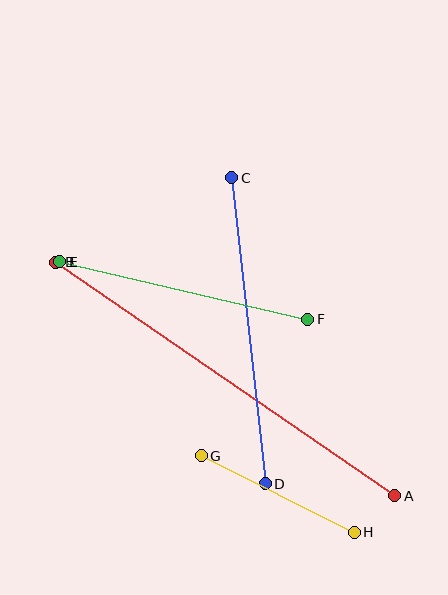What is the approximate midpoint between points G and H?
The midpoint is at approximately (278, 494) pixels.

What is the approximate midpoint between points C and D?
The midpoint is at approximately (248, 331) pixels.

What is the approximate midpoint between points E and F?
The midpoint is at approximately (184, 290) pixels.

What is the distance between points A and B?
The distance is approximately 411 pixels.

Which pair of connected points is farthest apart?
Points A and B are farthest apart.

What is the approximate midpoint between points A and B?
The midpoint is at approximately (225, 379) pixels.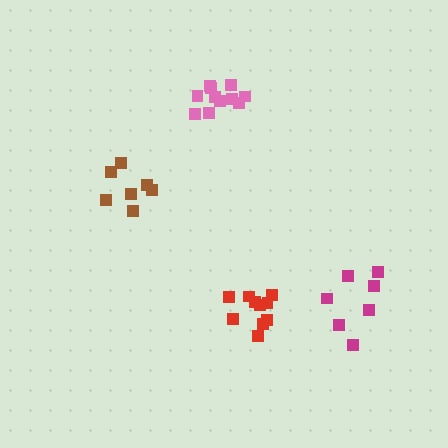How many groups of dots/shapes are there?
There are 4 groups.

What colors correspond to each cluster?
The clusters are colored: red, pink, magenta, brown.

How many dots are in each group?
Group 1: 10 dots, Group 2: 11 dots, Group 3: 7 dots, Group 4: 7 dots (35 total).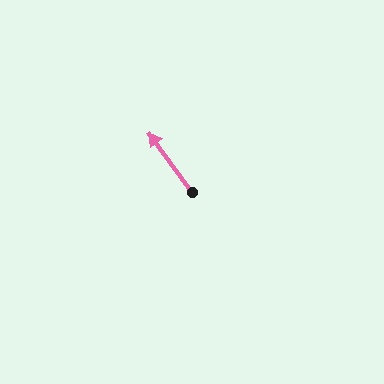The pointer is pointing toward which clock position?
Roughly 11 o'clock.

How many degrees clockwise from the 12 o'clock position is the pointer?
Approximately 324 degrees.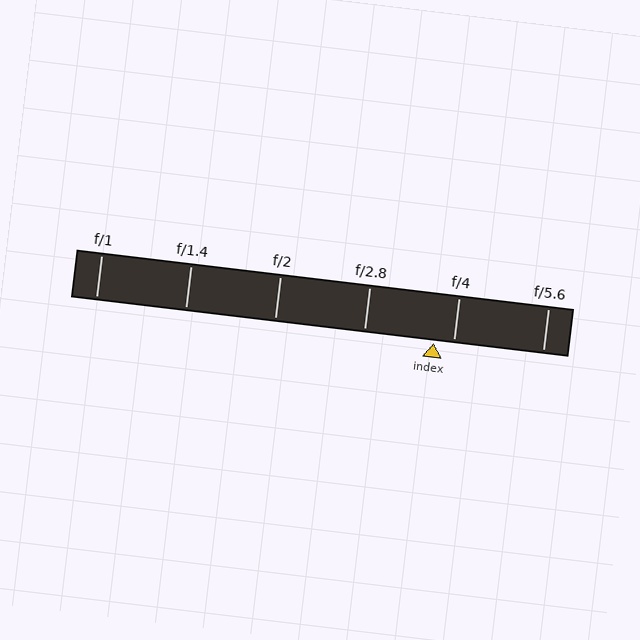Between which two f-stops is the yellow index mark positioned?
The index mark is between f/2.8 and f/4.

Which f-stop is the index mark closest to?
The index mark is closest to f/4.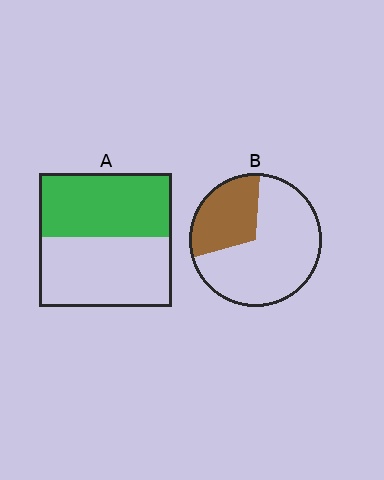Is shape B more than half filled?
No.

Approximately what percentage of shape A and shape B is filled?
A is approximately 50% and B is approximately 30%.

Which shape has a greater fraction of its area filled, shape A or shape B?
Shape A.